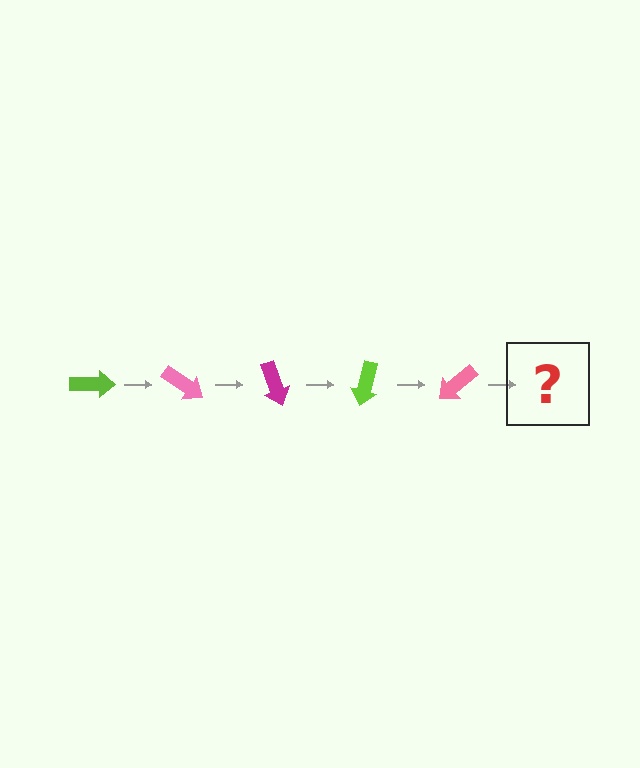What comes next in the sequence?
The next element should be a magenta arrow, rotated 175 degrees from the start.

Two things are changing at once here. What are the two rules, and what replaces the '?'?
The two rules are that it rotates 35 degrees each step and the color cycles through lime, pink, and magenta. The '?' should be a magenta arrow, rotated 175 degrees from the start.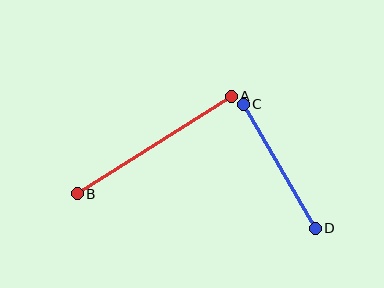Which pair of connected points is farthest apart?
Points A and B are farthest apart.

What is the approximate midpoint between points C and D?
The midpoint is at approximately (279, 166) pixels.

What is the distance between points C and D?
The distance is approximately 143 pixels.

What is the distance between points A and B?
The distance is approximately 183 pixels.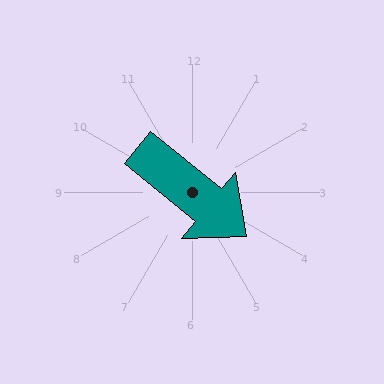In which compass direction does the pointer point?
Southeast.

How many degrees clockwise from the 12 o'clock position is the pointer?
Approximately 129 degrees.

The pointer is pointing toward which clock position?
Roughly 4 o'clock.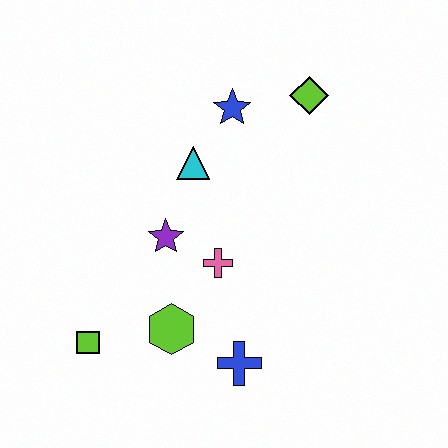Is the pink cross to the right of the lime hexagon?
Yes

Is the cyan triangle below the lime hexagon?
No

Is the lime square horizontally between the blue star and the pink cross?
No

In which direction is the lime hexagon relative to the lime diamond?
The lime hexagon is below the lime diamond.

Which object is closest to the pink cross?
The purple star is closest to the pink cross.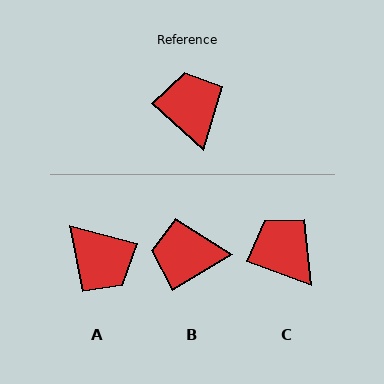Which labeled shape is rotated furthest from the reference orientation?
A, about 152 degrees away.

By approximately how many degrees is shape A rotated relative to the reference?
Approximately 152 degrees clockwise.